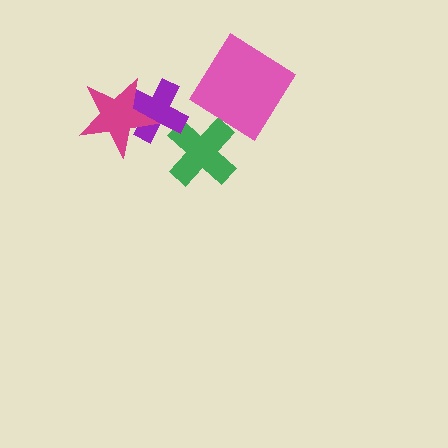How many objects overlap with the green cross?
0 objects overlap with the green cross.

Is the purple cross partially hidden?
Yes, it is partially covered by another shape.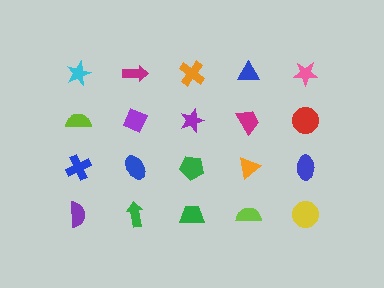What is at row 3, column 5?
A blue ellipse.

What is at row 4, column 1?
A purple semicircle.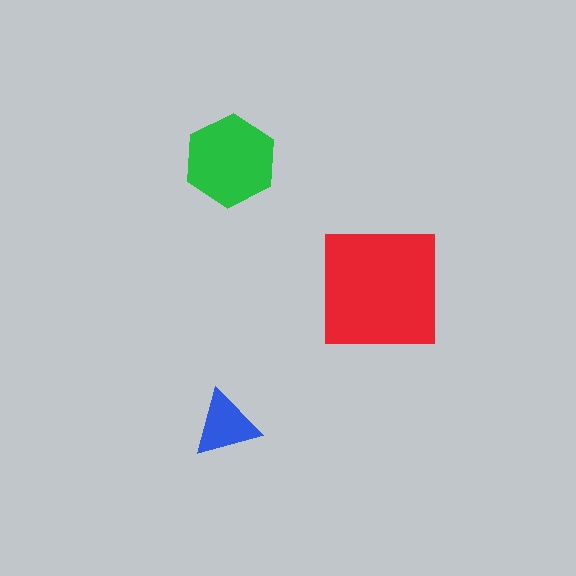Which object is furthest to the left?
The blue triangle is leftmost.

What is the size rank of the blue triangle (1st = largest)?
3rd.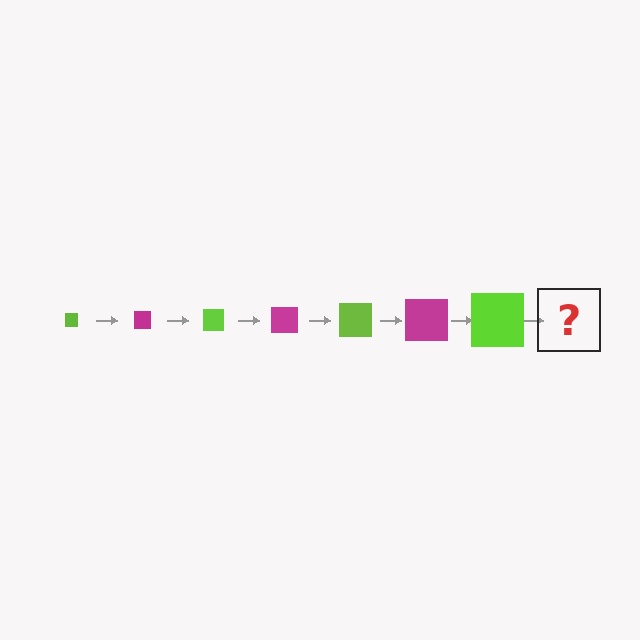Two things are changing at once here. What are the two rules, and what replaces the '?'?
The two rules are that the square grows larger each step and the color cycles through lime and magenta. The '?' should be a magenta square, larger than the previous one.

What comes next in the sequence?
The next element should be a magenta square, larger than the previous one.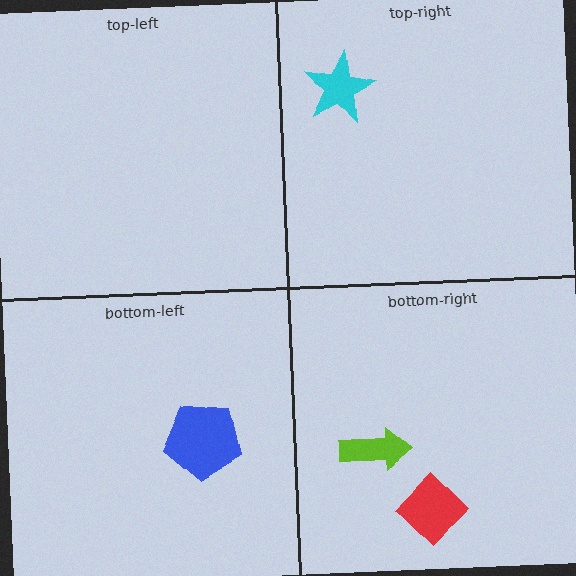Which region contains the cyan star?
The top-right region.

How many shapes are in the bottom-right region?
2.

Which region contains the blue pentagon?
The bottom-left region.